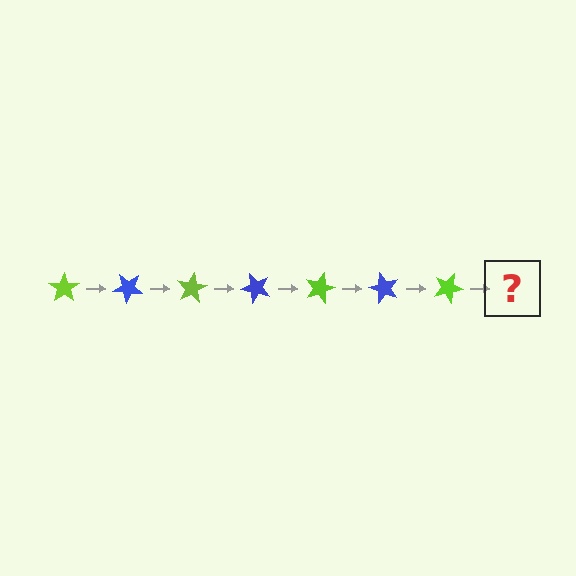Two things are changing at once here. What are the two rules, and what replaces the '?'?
The two rules are that it rotates 40 degrees each step and the color cycles through lime and blue. The '?' should be a blue star, rotated 280 degrees from the start.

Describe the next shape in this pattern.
It should be a blue star, rotated 280 degrees from the start.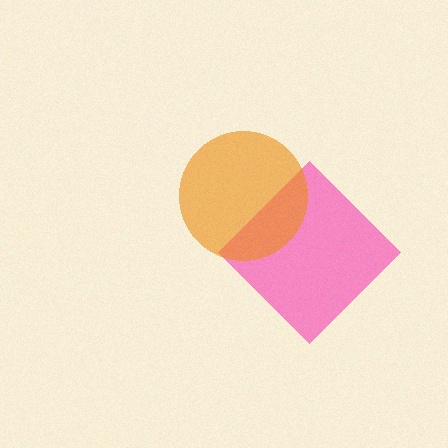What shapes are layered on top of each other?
The layered shapes are: a pink diamond, an orange circle.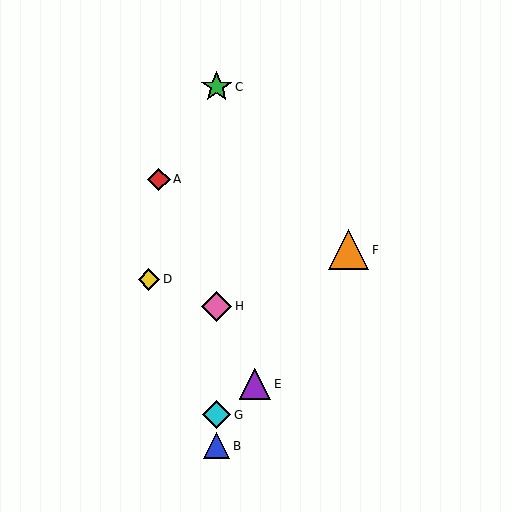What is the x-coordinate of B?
Object B is at x≈217.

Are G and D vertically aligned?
No, G is at x≈217 and D is at x≈149.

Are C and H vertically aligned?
Yes, both are at x≈217.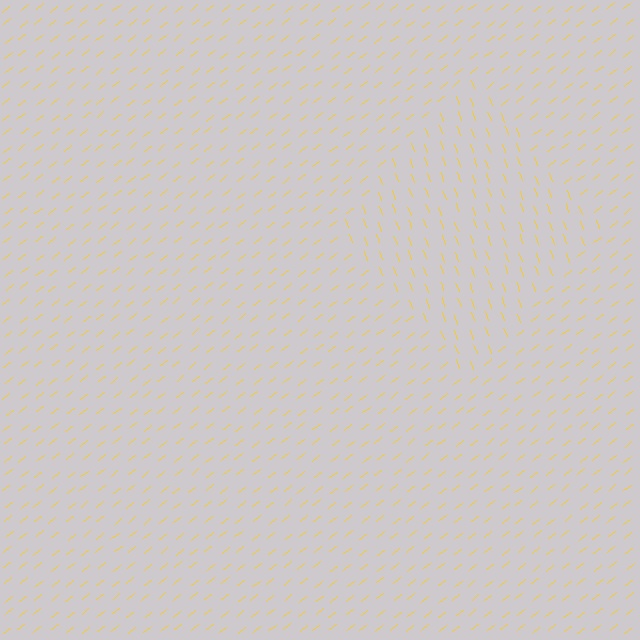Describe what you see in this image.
The image is filled with small yellow line segments. A diamond region in the image has lines oriented differently from the surrounding lines, creating a visible texture boundary.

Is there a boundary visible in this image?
Yes, there is a texture boundary formed by a change in line orientation.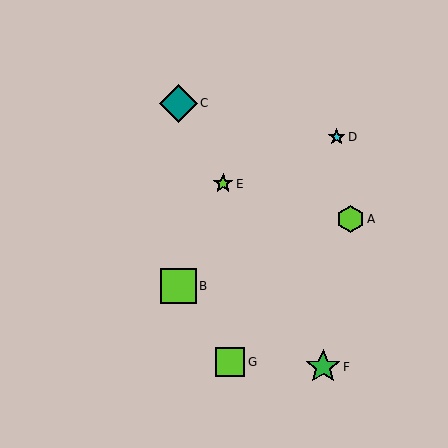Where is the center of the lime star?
The center of the lime star is at (223, 184).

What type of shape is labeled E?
Shape E is a lime star.